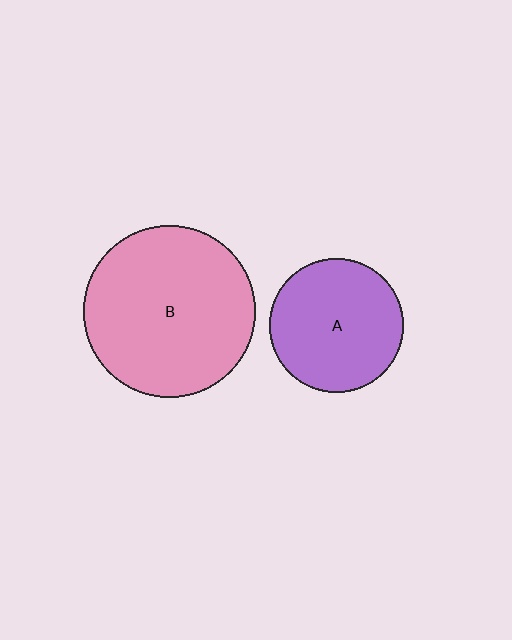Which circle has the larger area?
Circle B (pink).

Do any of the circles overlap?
No, none of the circles overlap.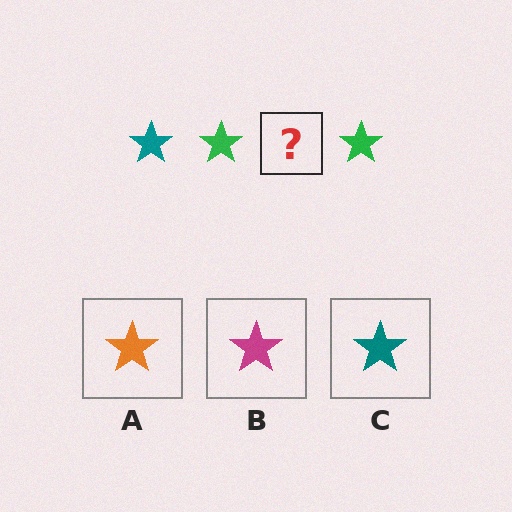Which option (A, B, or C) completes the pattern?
C.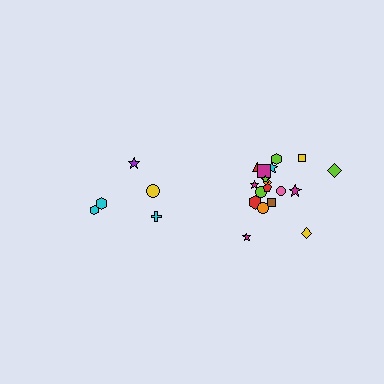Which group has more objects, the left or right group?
The right group.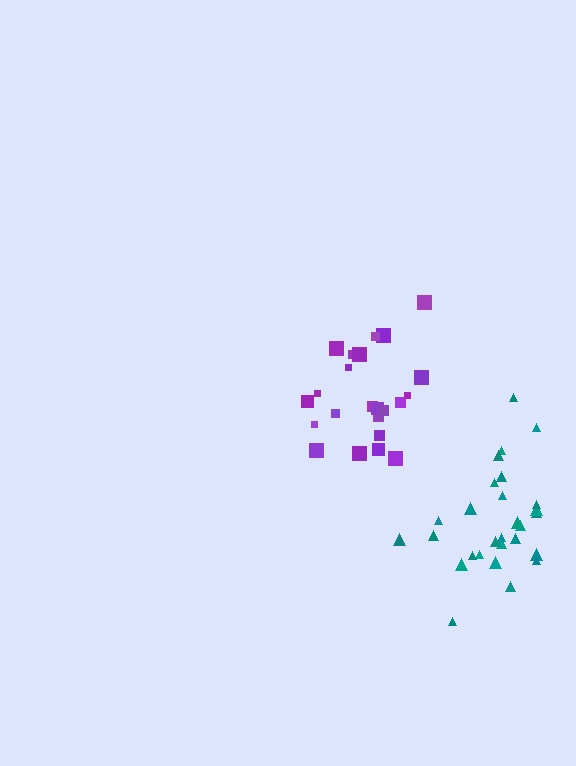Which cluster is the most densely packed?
Purple.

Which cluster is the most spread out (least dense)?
Teal.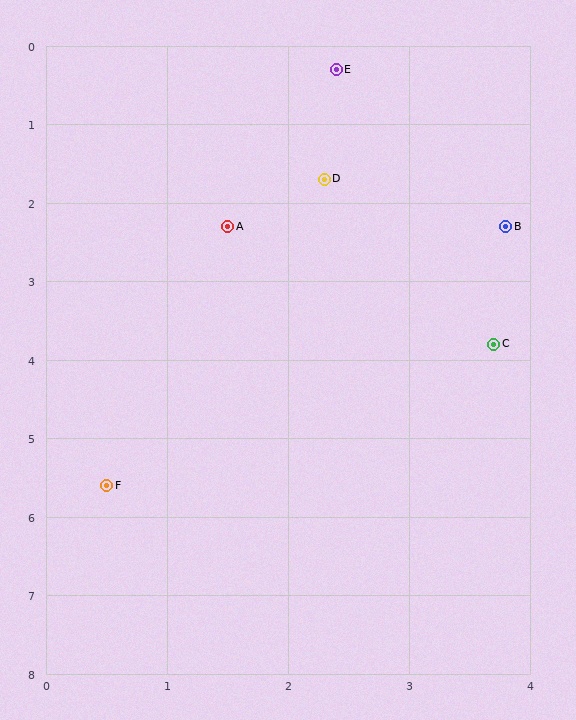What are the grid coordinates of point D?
Point D is at approximately (2.3, 1.7).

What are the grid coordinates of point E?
Point E is at approximately (2.4, 0.3).